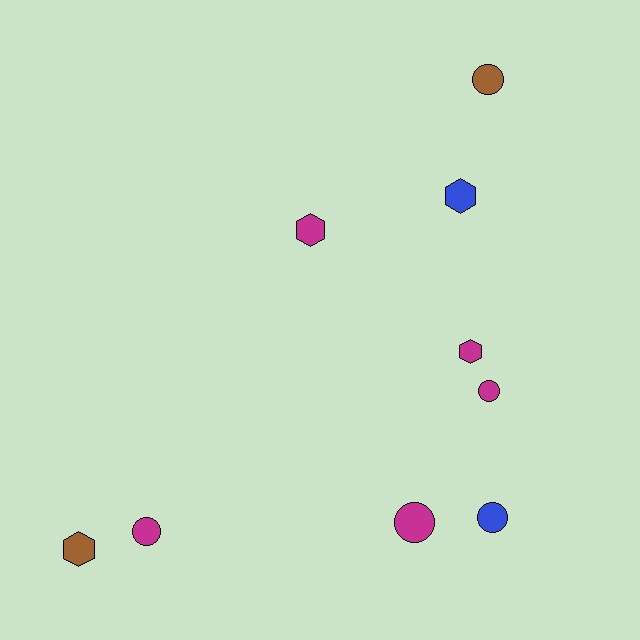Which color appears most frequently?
Magenta, with 5 objects.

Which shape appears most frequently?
Circle, with 5 objects.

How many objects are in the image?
There are 9 objects.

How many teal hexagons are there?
There are no teal hexagons.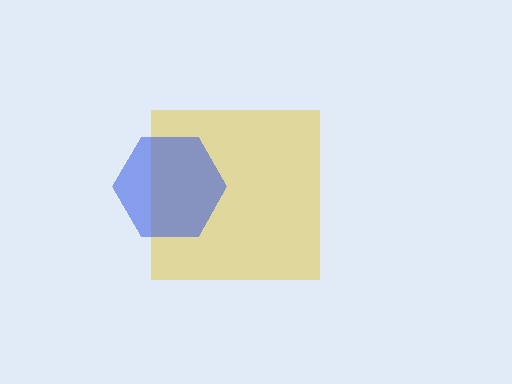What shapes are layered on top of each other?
The layered shapes are: a yellow square, a blue hexagon.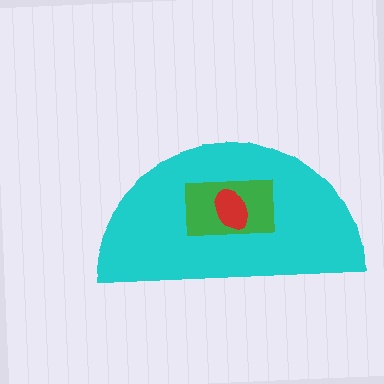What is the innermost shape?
The red ellipse.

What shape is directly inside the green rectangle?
The red ellipse.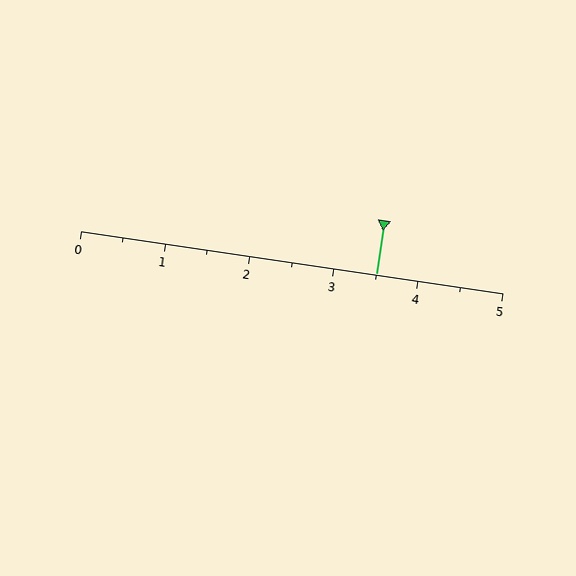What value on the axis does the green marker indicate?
The marker indicates approximately 3.5.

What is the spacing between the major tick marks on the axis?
The major ticks are spaced 1 apart.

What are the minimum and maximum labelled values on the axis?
The axis runs from 0 to 5.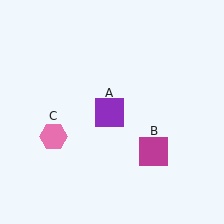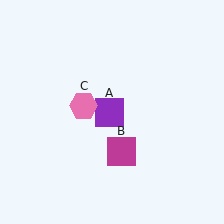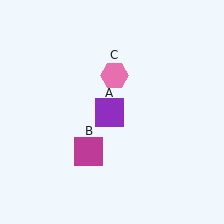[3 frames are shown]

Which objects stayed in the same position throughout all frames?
Purple square (object A) remained stationary.